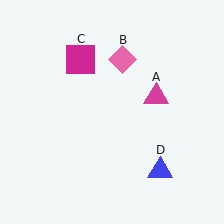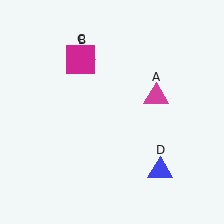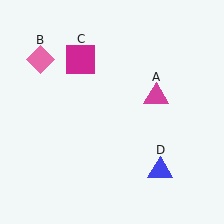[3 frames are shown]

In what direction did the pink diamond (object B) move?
The pink diamond (object B) moved left.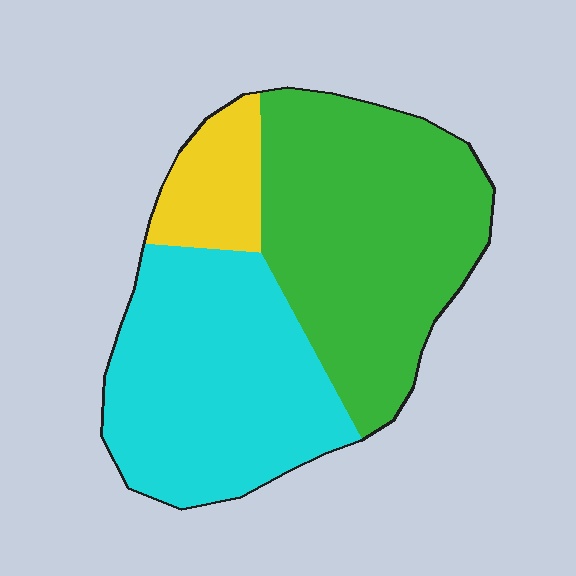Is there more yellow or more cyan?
Cyan.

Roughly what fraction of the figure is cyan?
Cyan takes up between a quarter and a half of the figure.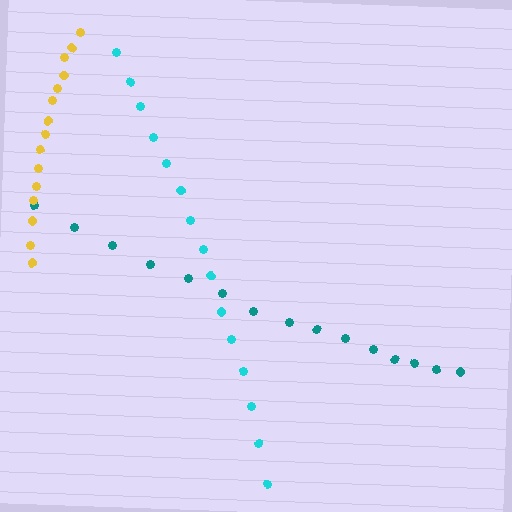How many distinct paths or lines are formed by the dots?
There are 3 distinct paths.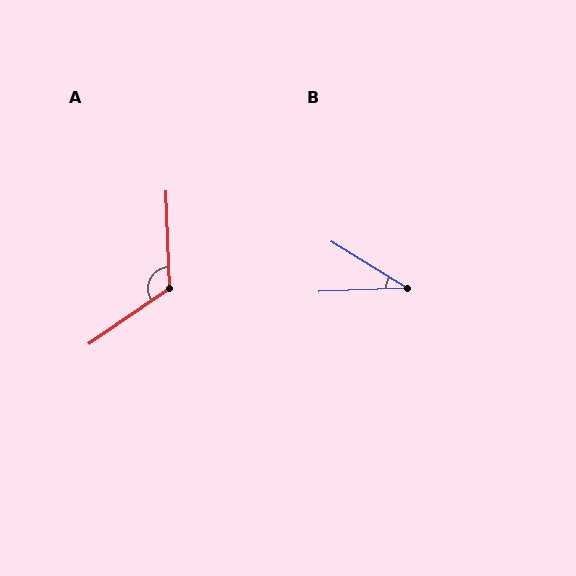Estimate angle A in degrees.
Approximately 123 degrees.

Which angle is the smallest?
B, at approximately 34 degrees.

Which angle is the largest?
A, at approximately 123 degrees.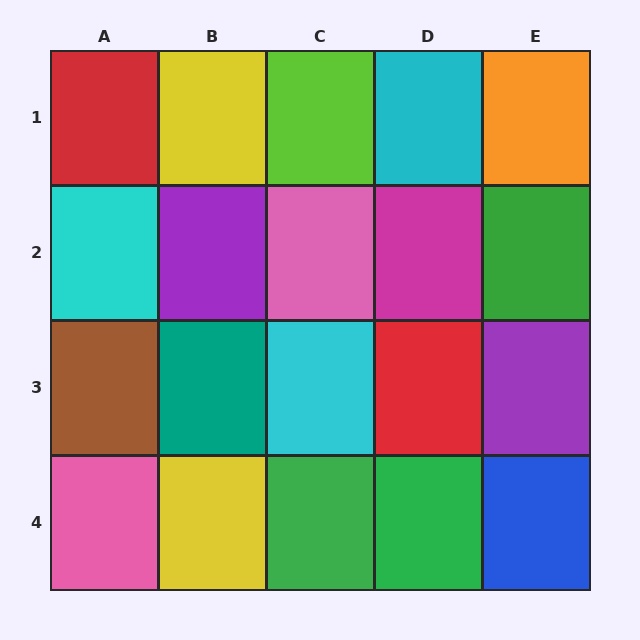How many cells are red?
2 cells are red.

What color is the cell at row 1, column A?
Red.